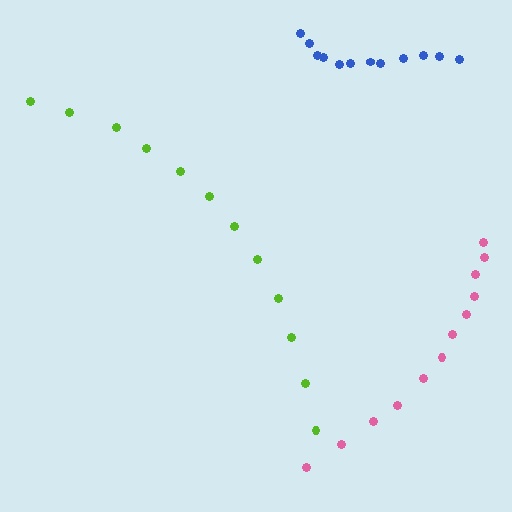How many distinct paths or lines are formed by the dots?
There are 3 distinct paths.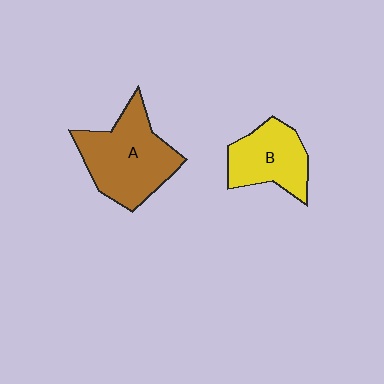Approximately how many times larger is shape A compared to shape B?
Approximately 1.5 times.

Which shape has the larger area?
Shape A (brown).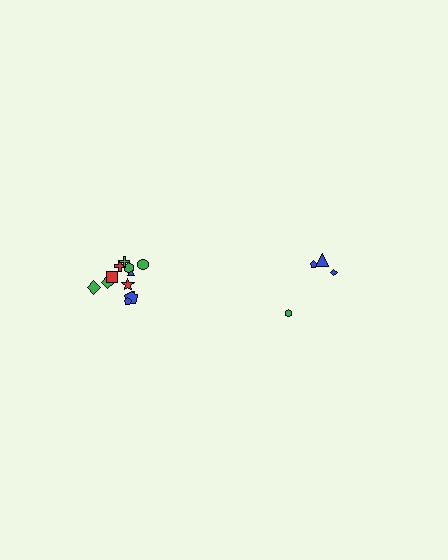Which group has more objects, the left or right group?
The left group.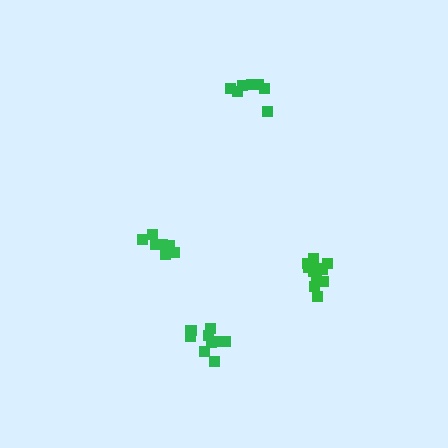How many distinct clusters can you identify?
There are 4 distinct clusters.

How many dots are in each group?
Group 1: 8 dots, Group 2: 7 dots, Group 3: 9 dots, Group 4: 11 dots (35 total).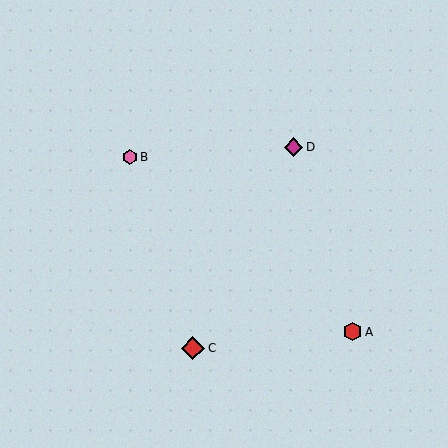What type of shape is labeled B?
Shape B is a pink hexagon.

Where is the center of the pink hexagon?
The center of the pink hexagon is at (130, 157).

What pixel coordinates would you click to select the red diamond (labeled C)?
Click at (193, 348) to select the red diamond C.